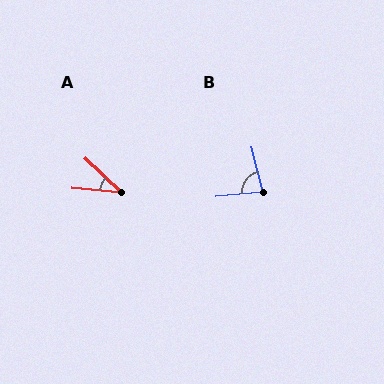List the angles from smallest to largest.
A (38°), B (80°).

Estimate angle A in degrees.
Approximately 38 degrees.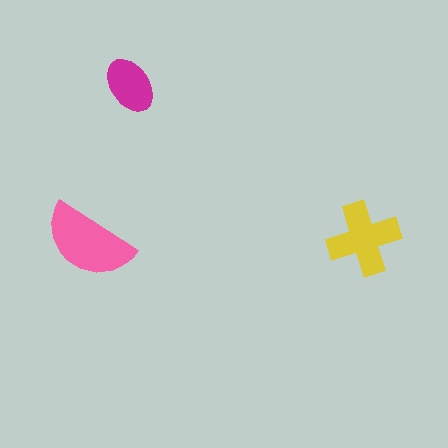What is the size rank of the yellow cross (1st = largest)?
2nd.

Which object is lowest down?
The pink semicircle is bottommost.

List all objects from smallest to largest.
The magenta ellipse, the yellow cross, the pink semicircle.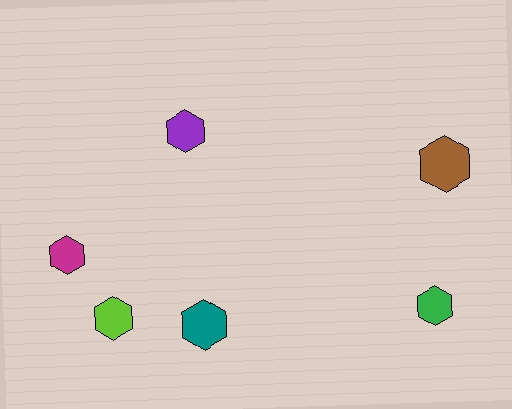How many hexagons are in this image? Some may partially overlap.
There are 6 hexagons.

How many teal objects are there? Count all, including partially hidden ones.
There is 1 teal object.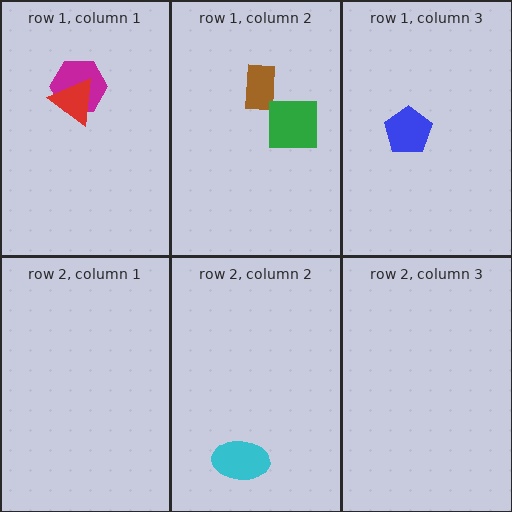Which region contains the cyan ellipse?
The row 2, column 2 region.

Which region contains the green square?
The row 1, column 2 region.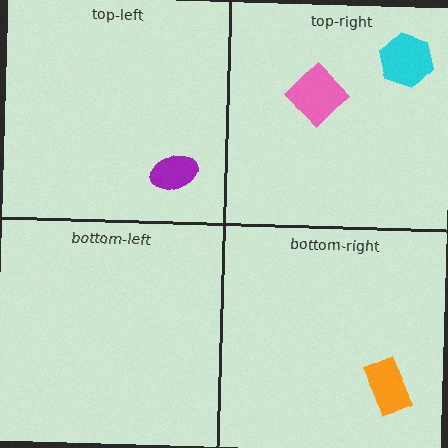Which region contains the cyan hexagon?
The top-right region.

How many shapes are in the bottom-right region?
1.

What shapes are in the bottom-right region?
The orange rectangle.